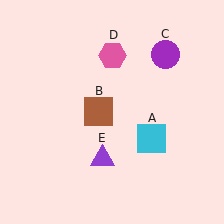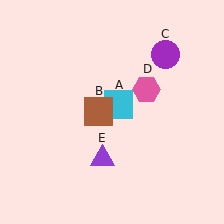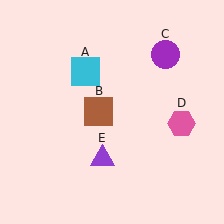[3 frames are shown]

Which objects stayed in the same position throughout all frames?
Brown square (object B) and purple circle (object C) and purple triangle (object E) remained stationary.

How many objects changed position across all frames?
2 objects changed position: cyan square (object A), pink hexagon (object D).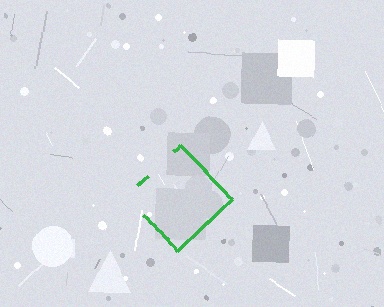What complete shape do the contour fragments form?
The contour fragments form a diamond.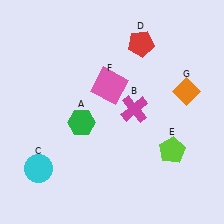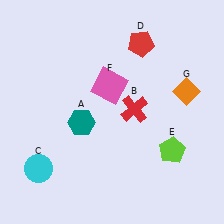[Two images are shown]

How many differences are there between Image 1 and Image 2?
There are 2 differences between the two images.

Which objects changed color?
A changed from green to teal. B changed from magenta to red.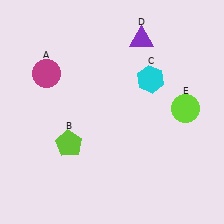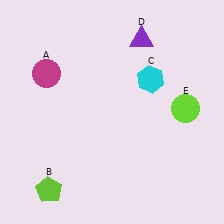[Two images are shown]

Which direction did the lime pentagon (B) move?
The lime pentagon (B) moved down.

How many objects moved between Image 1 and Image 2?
1 object moved between the two images.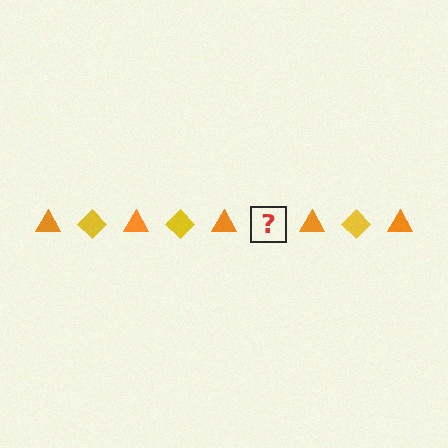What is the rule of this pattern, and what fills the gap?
The rule is that the pattern alternates between orange triangle and yellow diamond. The gap should be filled with a yellow diamond.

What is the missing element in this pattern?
The missing element is a yellow diamond.